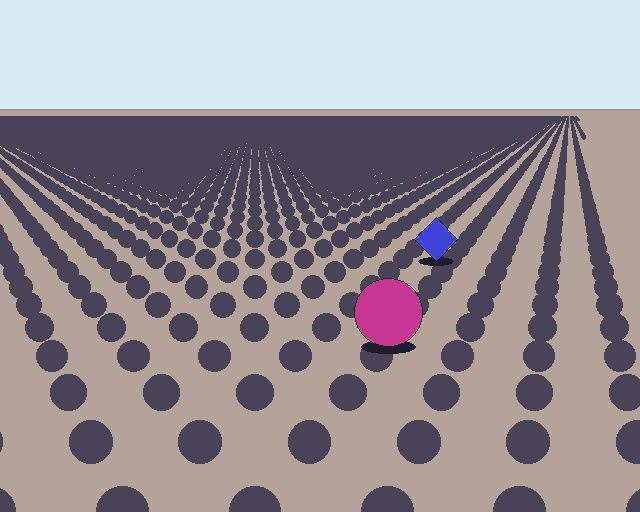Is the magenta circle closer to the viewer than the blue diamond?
Yes. The magenta circle is closer — you can tell from the texture gradient: the ground texture is coarser near it.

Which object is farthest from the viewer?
The blue diamond is farthest from the viewer. It appears smaller and the ground texture around it is denser.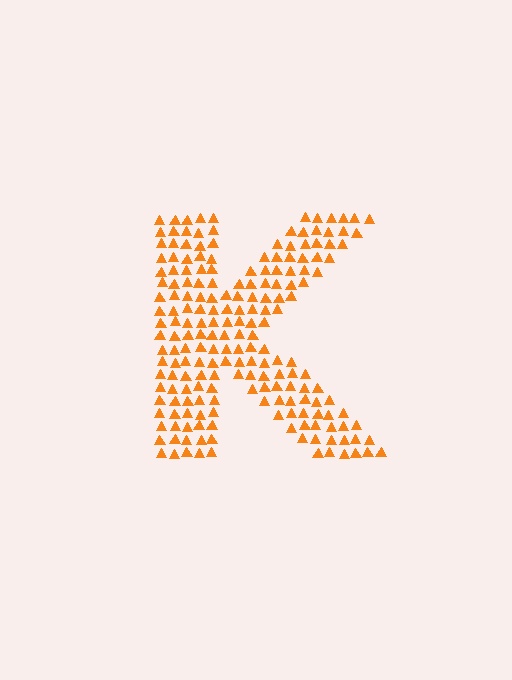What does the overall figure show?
The overall figure shows the letter K.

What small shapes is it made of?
It is made of small triangles.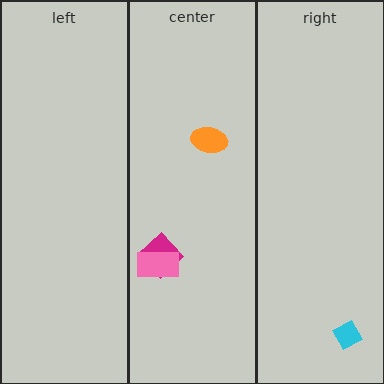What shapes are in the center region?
The magenta diamond, the pink rectangle, the orange ellipse.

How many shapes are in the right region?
1.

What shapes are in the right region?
The cyan diamond.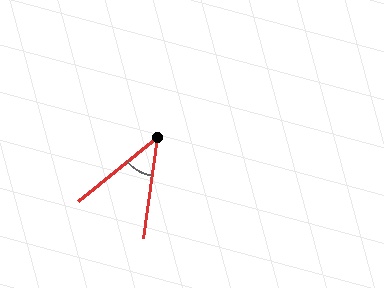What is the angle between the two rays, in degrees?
Approximately 43 degrees.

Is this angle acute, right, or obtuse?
It is acute.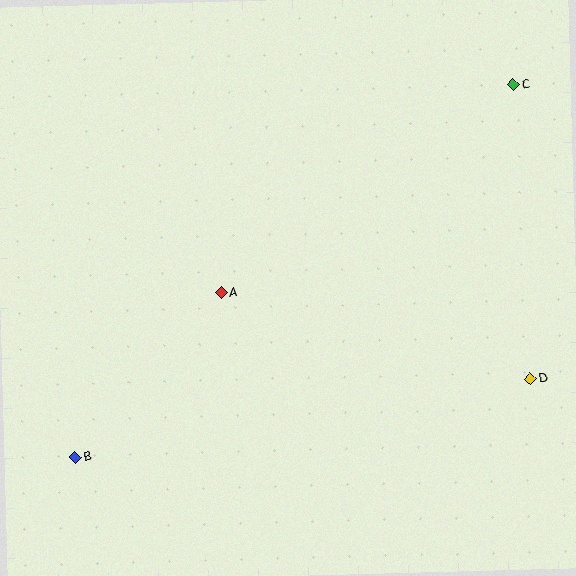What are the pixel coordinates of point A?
Point A is at (221, 293).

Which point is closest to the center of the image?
Point A at (221, 293) is closest to the center.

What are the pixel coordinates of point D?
Point D is at (530, 379).